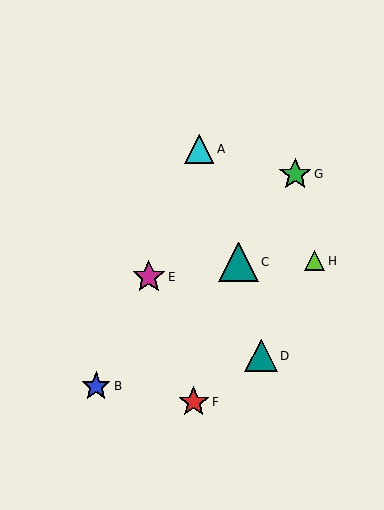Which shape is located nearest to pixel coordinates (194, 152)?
The cyan triangle (labeled A) at (199, 149) is nearest to that location.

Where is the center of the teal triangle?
The center of the teal triangle is at (261, 356).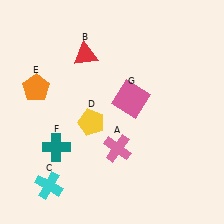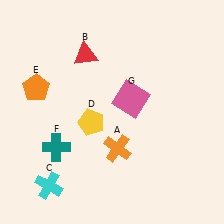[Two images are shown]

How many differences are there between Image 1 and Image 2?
There is 1 difference between the two images.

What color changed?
The cross (A) changed from pink in Image 1 to orange in Image 2.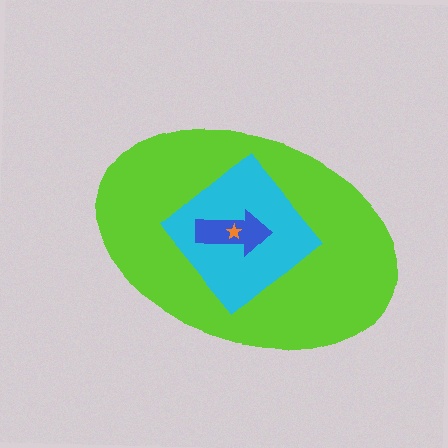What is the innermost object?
The orange star.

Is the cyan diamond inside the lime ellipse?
Yes.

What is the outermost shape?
The lime ellipse.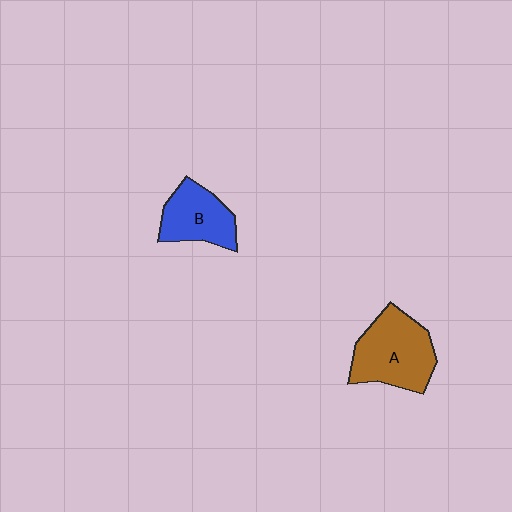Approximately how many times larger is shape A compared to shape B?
Approximately 1.4 times.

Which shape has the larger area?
Shape A (brown).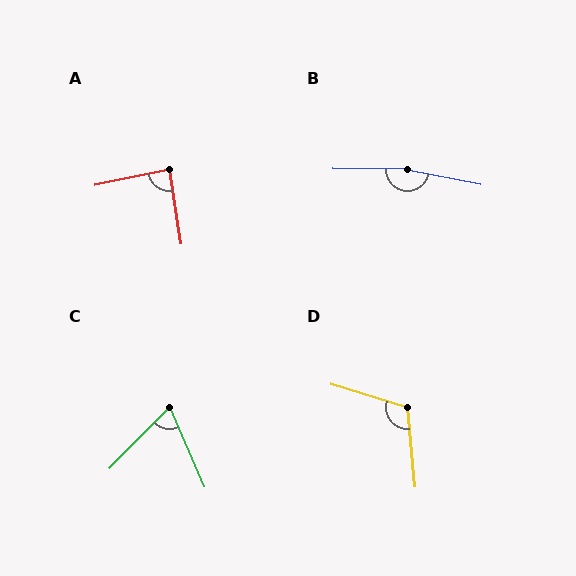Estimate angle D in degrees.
Approximately 113 degrees.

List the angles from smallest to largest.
C (68°), A (87°), D (113°), B (170°).